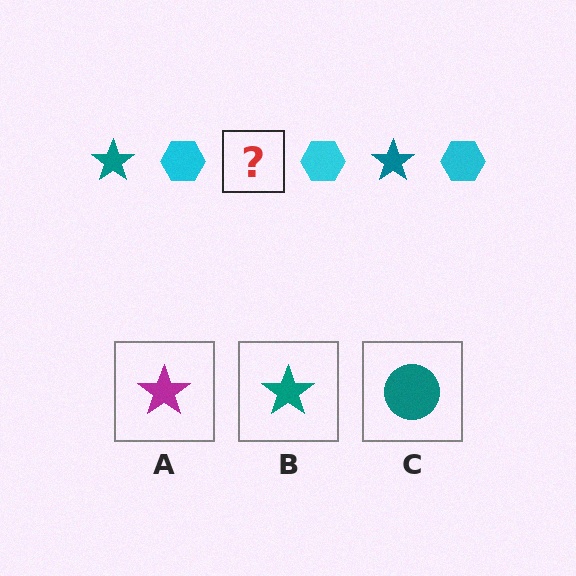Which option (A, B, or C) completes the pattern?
B.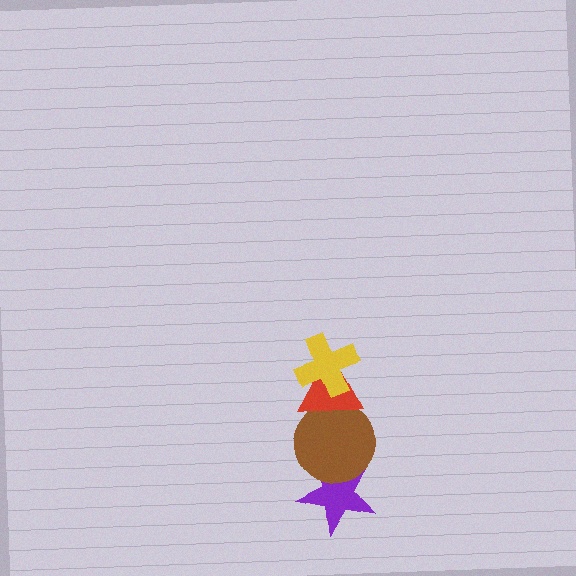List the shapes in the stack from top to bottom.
From top to bottom: the yellow cross, the red triangle, the brown circle, the purple star.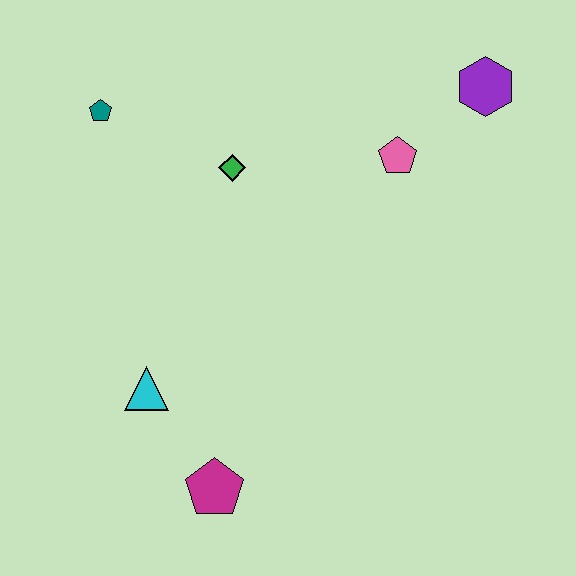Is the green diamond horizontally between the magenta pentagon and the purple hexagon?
Yes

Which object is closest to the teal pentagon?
The green diamond is closest to the teal pentagon.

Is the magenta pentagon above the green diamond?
No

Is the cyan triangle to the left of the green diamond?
Yes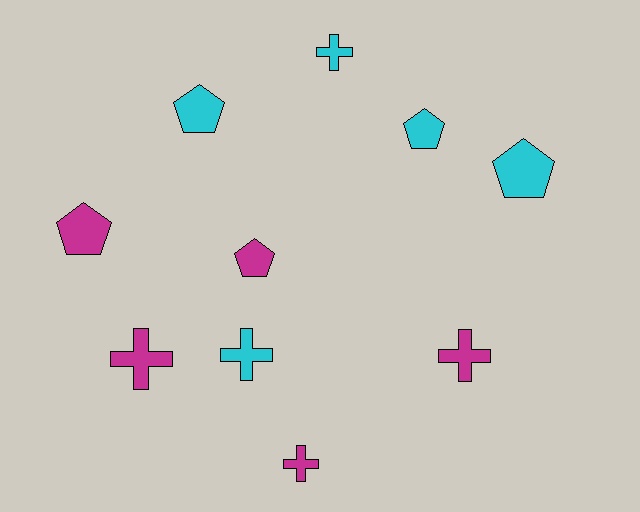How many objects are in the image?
There are 10 objects.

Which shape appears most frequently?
Cross, with 5 objects.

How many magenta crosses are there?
There are 3 magenta crosses.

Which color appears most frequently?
Cyan, with 5 objects.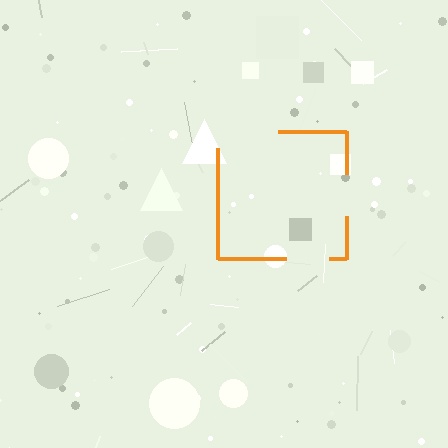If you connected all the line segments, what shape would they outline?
They would outline a square.